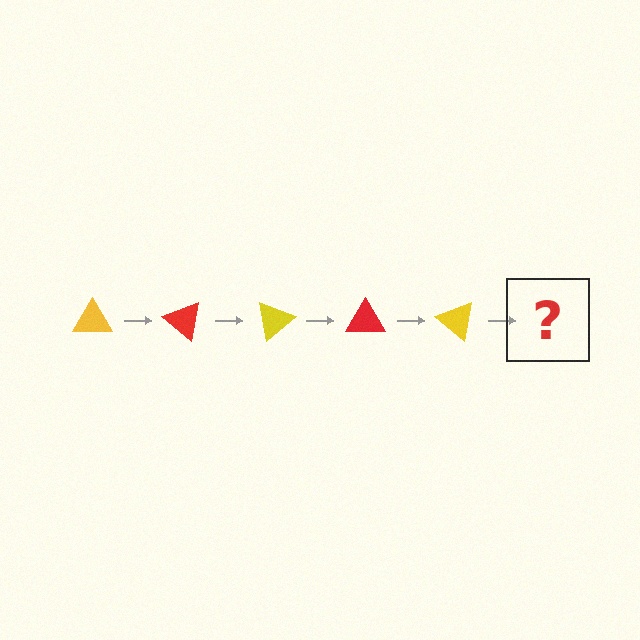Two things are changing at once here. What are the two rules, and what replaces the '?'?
The two rules are that it rotates 40 degrees each step and the color cycles through yellow and red. The '?' should be a red triangle, rotated 200 degrees from the start.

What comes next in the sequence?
The next element should be a red triangle, rotated 200 degrees from the start.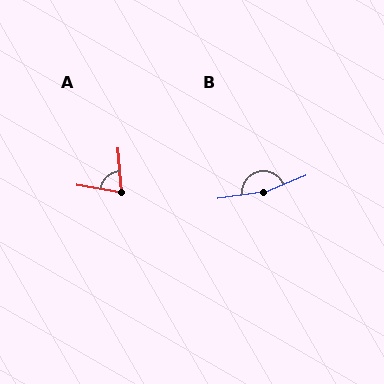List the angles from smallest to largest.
A (77°), B (165°).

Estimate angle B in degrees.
Approximately 165 degrees.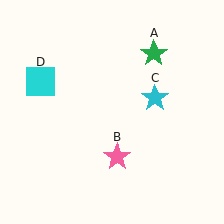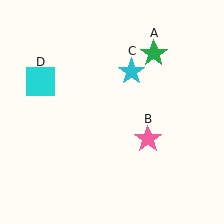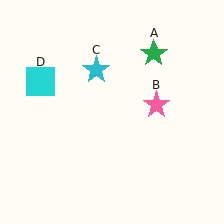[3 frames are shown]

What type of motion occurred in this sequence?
The pink star (object B), cyan star (object C) rotated counterclockwise around the center of the scene.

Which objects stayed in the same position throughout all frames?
Green star (object A) and cyan square (object D) remained stationary.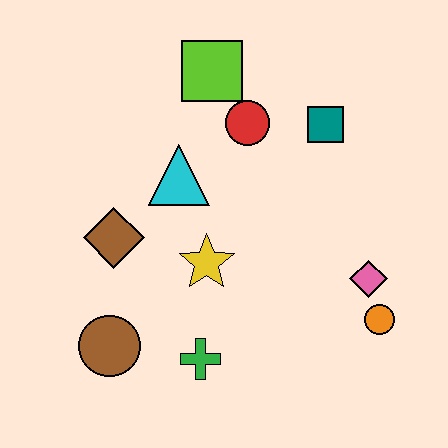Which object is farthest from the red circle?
The brown circle is farthest from the red circle.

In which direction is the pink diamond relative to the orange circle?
The pink diamond is above the orange circle.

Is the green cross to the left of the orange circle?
Yes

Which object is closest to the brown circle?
The green cross is closest to the brown circle.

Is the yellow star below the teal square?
Yes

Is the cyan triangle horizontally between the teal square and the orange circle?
No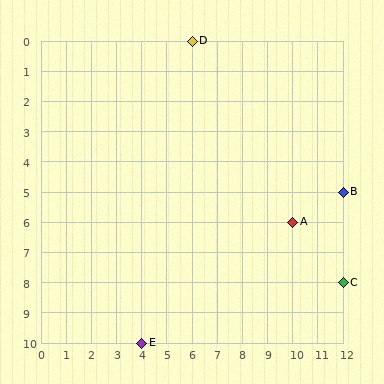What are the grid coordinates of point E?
Point E is at grid coordinates (4, 10).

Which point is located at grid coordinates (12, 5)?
Point B is at (12, 5).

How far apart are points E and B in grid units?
Points E and B are 8 columns and 5 rows apart (about 9.4 grid units diagonally).